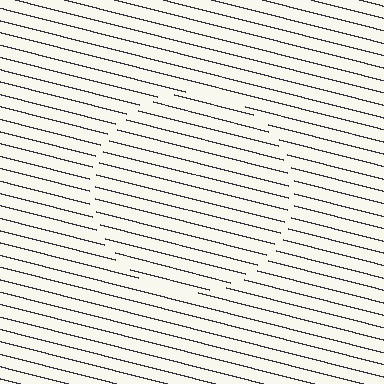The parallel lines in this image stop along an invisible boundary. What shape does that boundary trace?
An illusory circle. The interior of the shape contains the same grating, shifted by half a period — the contour is defined by the phase discontinuity where line-ends from the inner and outer gratings abut.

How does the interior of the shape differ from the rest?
The interior of the shape contains the same grating, shifted by half a period — the contour is defined by the phase discontinuity where line-ends from the inner and outer gratings abut.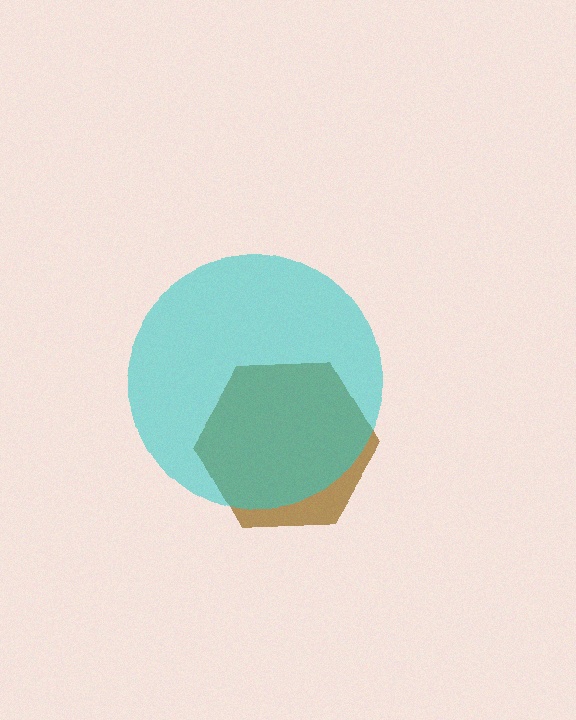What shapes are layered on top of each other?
The layered shapes are: a brown hexagon, a cyan circle.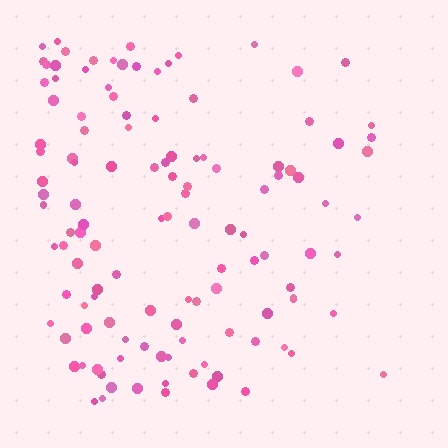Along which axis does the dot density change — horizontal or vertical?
Horizontal.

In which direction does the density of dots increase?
From right to left, with the left side densest.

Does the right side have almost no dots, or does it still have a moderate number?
Still a moderate number, just noticeably fewer than the left.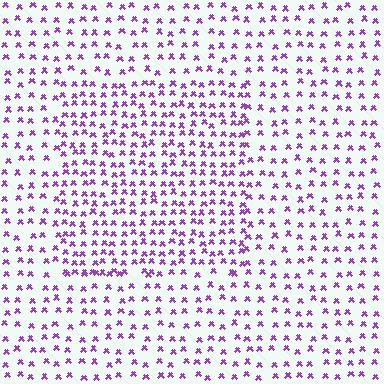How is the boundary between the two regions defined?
The boundary is defined by a change in element density (approximately 1.7x ratio). All elements are the same color, size, and shape.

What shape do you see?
I see a rectangle.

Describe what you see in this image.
The image contains small purple elements arranged at two different densities. A rectangle-shaped region is visible where the elements are more densely packed than the surrounding area.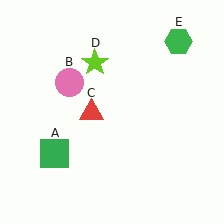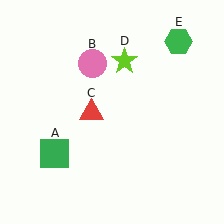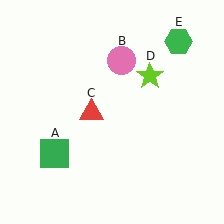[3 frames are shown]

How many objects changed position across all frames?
2 objects changed position: pink circle (object B), lime star (object D).